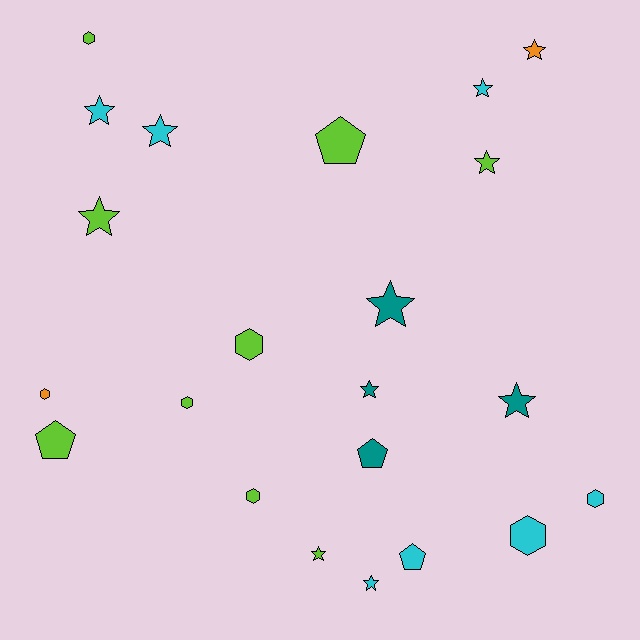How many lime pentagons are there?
There are 2 lime pentagons.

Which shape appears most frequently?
Star, with 11 objects.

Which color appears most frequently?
Lime, with 9 objects.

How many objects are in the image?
There are 22 objects.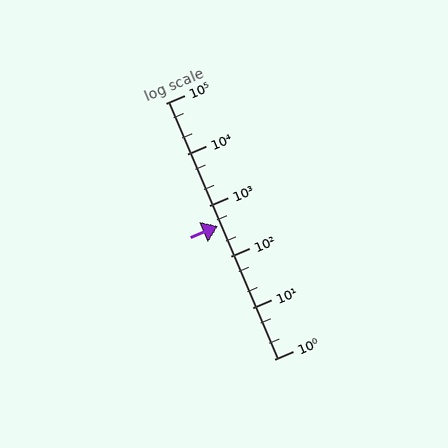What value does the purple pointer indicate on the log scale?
The pointer indicates approximately 400.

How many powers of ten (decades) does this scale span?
The scale spans 5 decades, from 1 to 100000.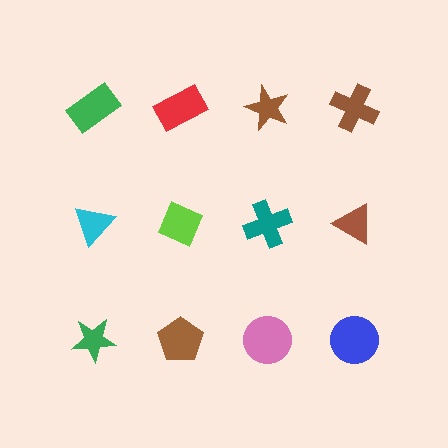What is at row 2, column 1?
A cyan triangle.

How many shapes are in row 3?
4 shapes.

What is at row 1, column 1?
A green rectangle.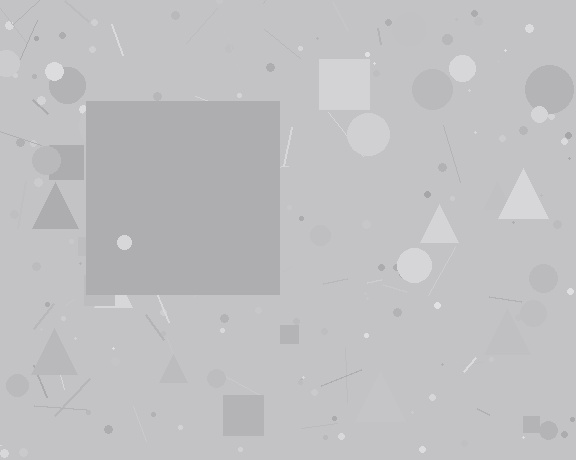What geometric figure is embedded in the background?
A square is embedded in the background.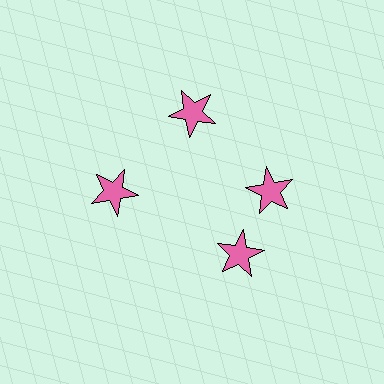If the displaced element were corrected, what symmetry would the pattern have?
It would have 4-fold rotational symmetry — the pattern would map onto itself every 90 degrees.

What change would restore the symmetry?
The symmetry would be restored by rotating it back into even spacing with its neighbors so that all 4 stars sit at equal angles and equal distance from the center.